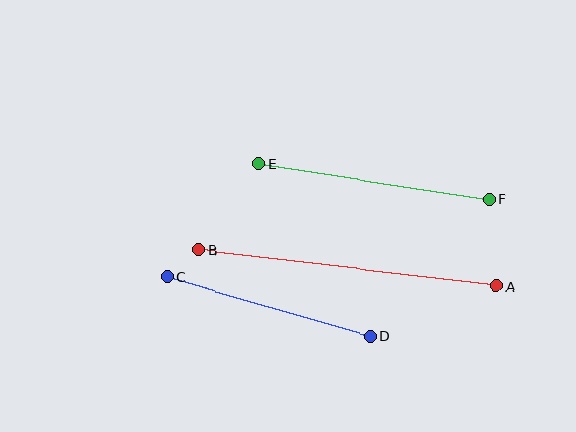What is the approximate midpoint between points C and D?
The midpoint is at approximately (268, 306) pixels.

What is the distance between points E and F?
The distance is approximately 233 pixels.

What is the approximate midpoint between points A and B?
The midpoint is at approximately (347, 268) pixels.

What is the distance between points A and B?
The distance is approximately 300 pixels.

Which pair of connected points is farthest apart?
Points A and B are farthest apart.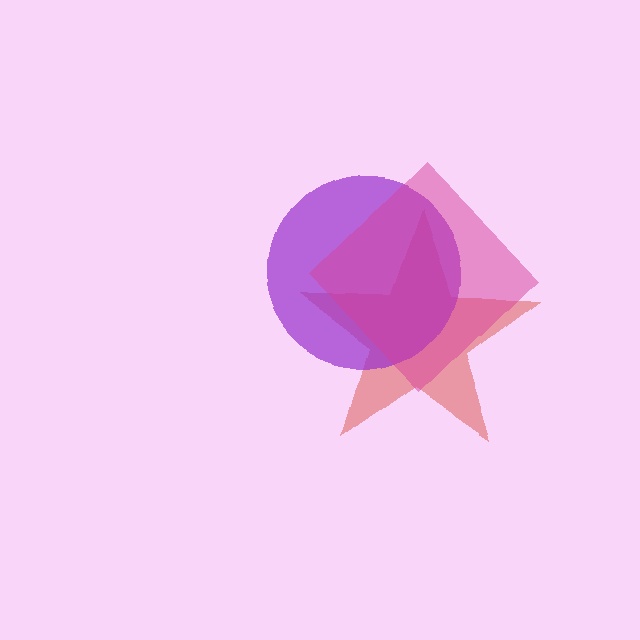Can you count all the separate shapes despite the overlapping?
Yes, there are 3 separate shapes.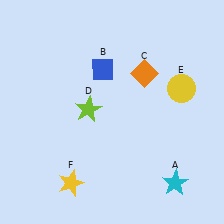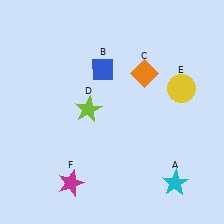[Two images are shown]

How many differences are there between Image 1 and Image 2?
There is 1 difference between the two images.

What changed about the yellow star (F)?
In Image 1, F is yellow. In Image 2, it changed to magenta.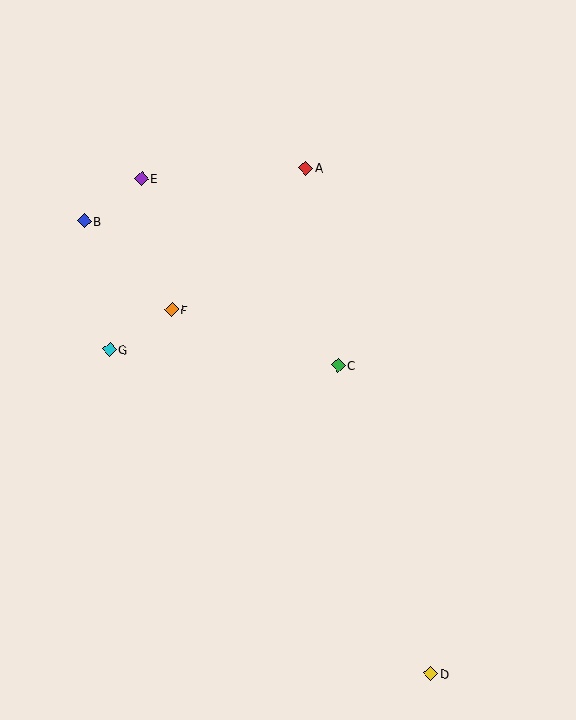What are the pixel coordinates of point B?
Point B is at (84, 221).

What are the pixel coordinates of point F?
Point F is at (172, 310).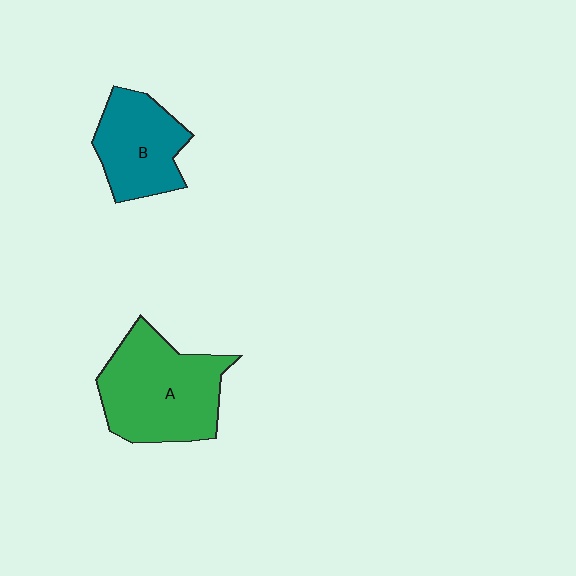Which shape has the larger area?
Shape A (green).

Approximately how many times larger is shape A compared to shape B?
Approximately 1.5 times.